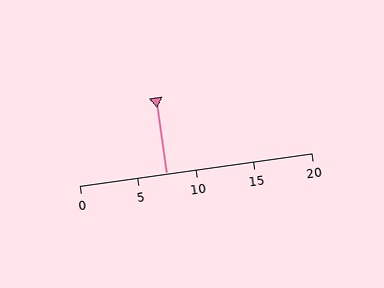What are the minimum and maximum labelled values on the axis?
The axis runs from 0 to 20.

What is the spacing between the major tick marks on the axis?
The major ticks are spaced 5 apart.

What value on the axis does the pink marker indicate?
The marker indicates approximately 7.5.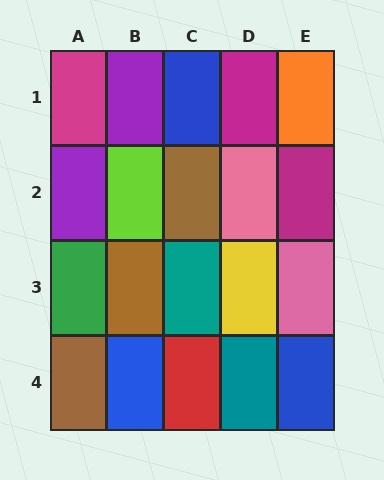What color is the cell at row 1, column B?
Purple.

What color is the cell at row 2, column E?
Magenta.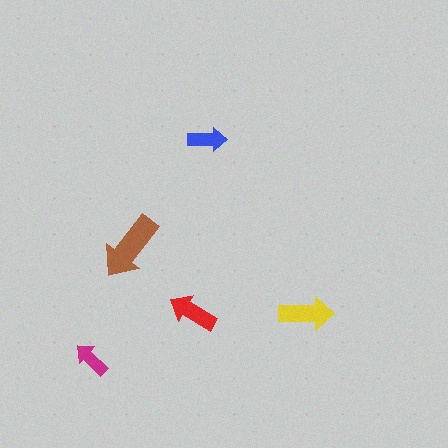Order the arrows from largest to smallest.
the brown one, the yellow one, the red one, the blue one, the magenta one.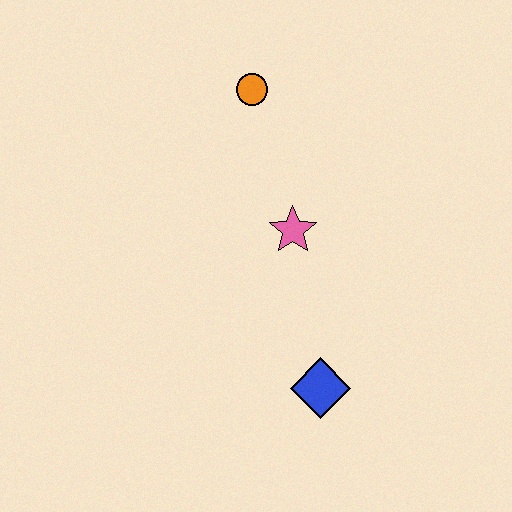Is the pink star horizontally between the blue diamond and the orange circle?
Yes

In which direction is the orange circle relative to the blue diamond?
The orange circle is above the blue diamond.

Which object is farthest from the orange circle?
The blue diamond is farthest from the orange circle.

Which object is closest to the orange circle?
The pink star is closest to the orange circle.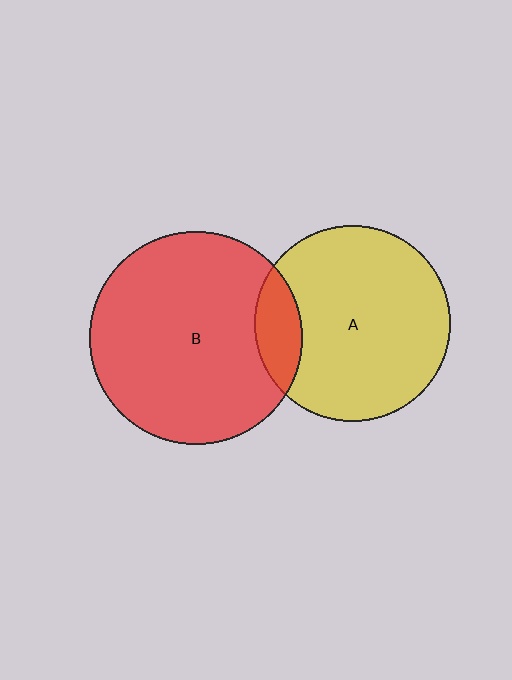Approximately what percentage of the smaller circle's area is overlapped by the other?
Approximately 15%.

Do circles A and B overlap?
Yes.